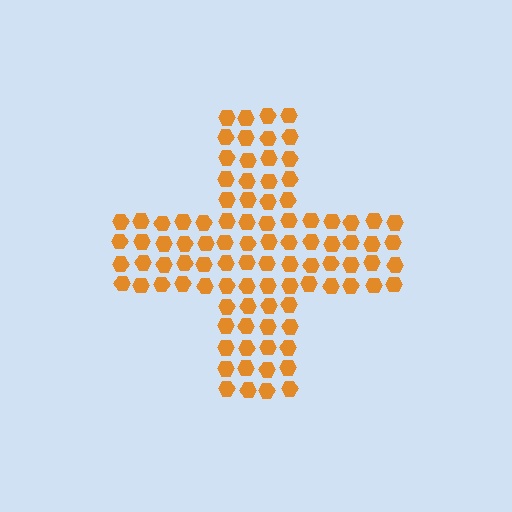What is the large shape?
The large shape is a cross.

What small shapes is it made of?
It is made of small hexagons.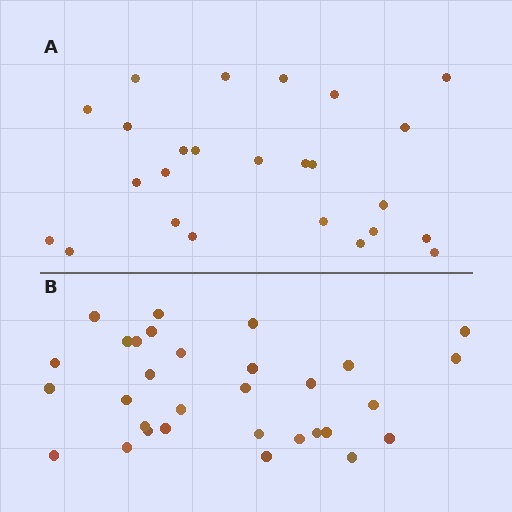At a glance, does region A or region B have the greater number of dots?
Region B (the bottom region) has more dots.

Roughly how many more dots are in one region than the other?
Region B has about 6 more dots than region A.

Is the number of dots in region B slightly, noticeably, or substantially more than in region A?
Region B has only slightly more — the two regions are fairly close. The ratio is roughly 1.2 to 1.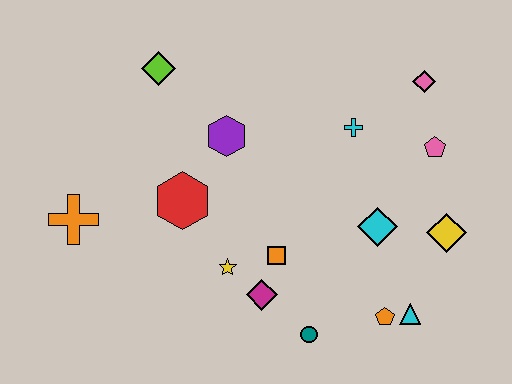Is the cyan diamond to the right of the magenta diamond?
Yes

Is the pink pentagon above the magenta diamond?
Yes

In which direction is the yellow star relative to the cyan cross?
The yellow star is below the cyan cross.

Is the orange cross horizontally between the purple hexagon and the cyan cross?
No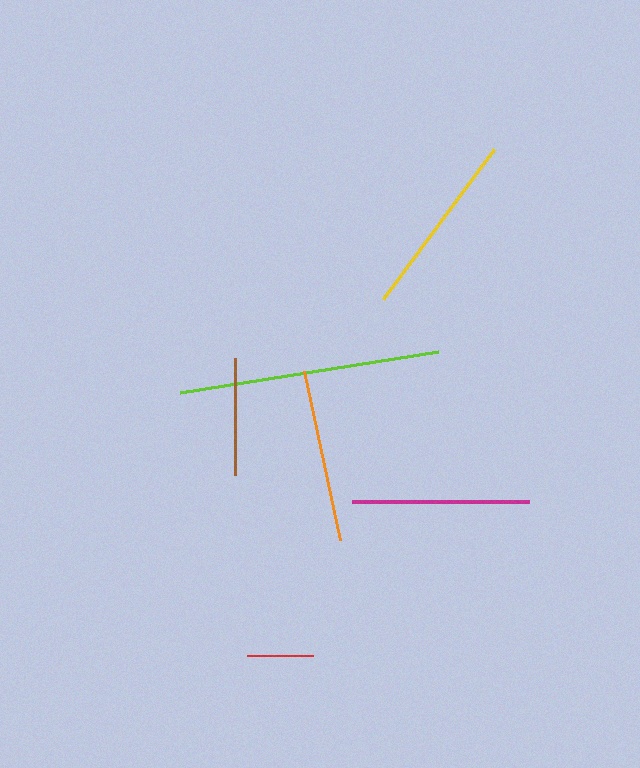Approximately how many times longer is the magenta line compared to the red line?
The magenta line is approximately 2.7 times the length of the red line.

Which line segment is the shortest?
The red line is the shortest at approximately 67 pixels.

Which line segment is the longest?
The lime line is the longest at approximately 262 pixels.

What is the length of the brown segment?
The brown segment is approximately 117 pixels long.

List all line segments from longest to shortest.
From longest to shortest: lime, yellow, magenta, orange, brown, red.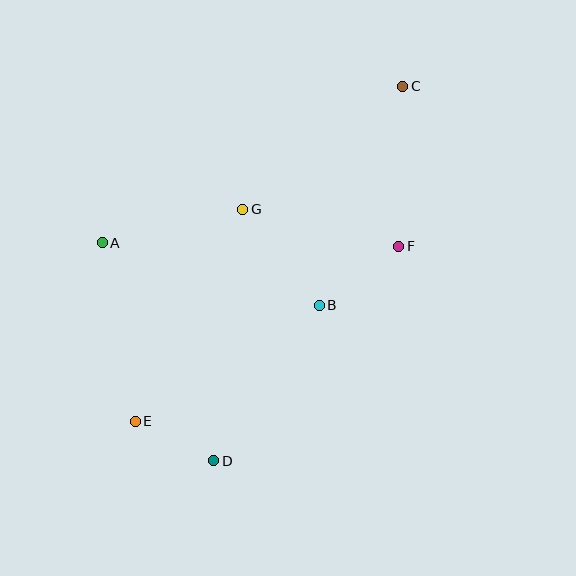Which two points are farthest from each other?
Points C and E are farthest from each other.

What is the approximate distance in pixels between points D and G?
The distance between D and G is approximately 253 pixels.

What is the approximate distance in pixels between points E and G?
The distance between E and G is approximately 238 pixels.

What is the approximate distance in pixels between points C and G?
The distance between C and G is approximately 201 pixels.